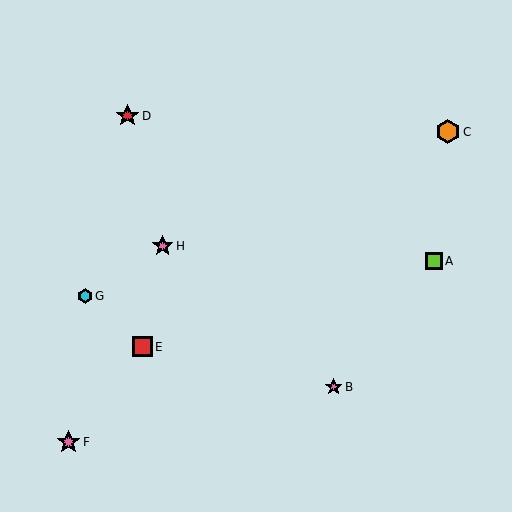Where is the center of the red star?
The center of the red star is at (127, 116).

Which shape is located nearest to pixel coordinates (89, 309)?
The cyan hexagon (labeled G) at (85, 296) is nearest to that location.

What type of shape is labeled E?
Shape E is a red square.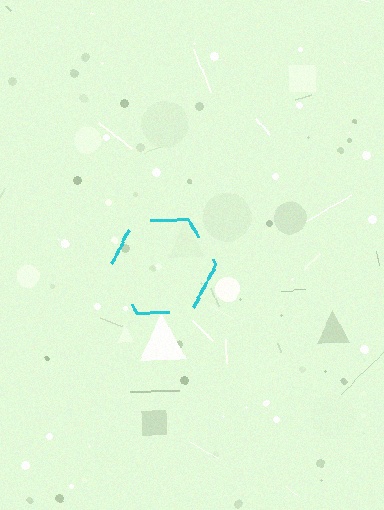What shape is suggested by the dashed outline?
The dashed outline suggests a hexagon.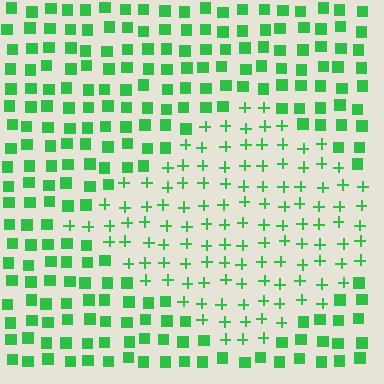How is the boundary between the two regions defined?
The boundary is defined by a change in element shape: plus signs inside vs. squares outside. All elements share the same color and spacing.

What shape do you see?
I see a diamond.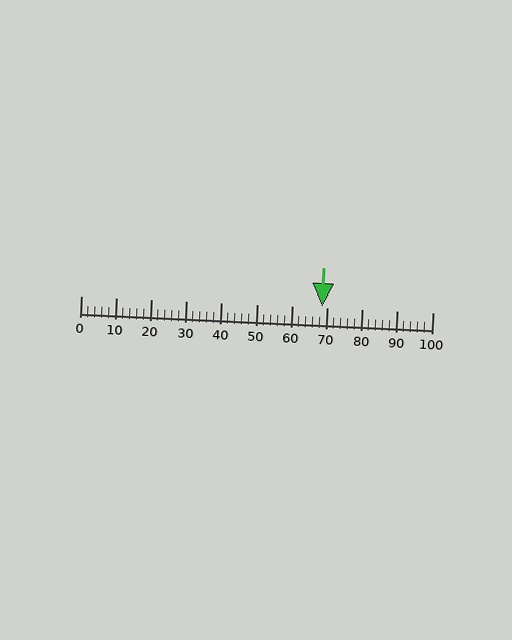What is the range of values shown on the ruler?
The ruler shows values from 0 to 100.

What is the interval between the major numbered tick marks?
The major tick marks are spaced 10 units apart.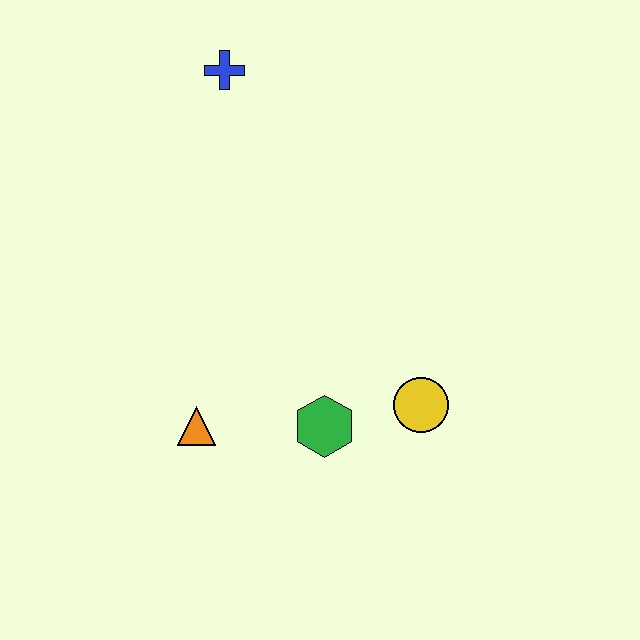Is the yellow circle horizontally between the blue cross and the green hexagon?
No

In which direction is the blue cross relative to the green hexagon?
The blue cross is above the green hexagon.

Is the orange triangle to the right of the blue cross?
No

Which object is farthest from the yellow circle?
The blue cross is farthest from the yellow circle.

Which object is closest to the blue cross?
The orange triangle is closest to the blue cross.